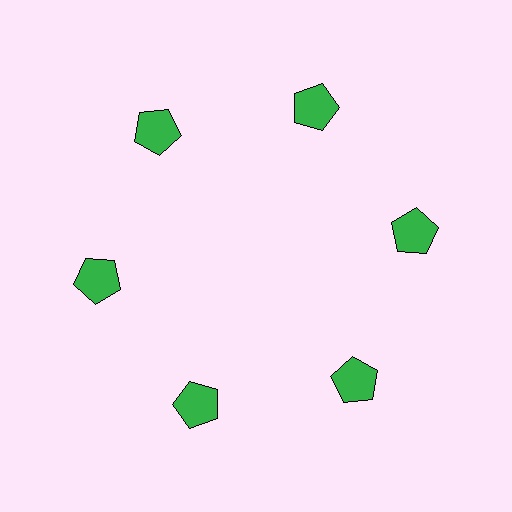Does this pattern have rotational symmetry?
Yes, this pattern has 6-fold rotational symmetry. It looks the same after rotating 60 degrees around the center.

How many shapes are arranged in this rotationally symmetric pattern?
There are 6 shapes, arranged in 6 groups of 1.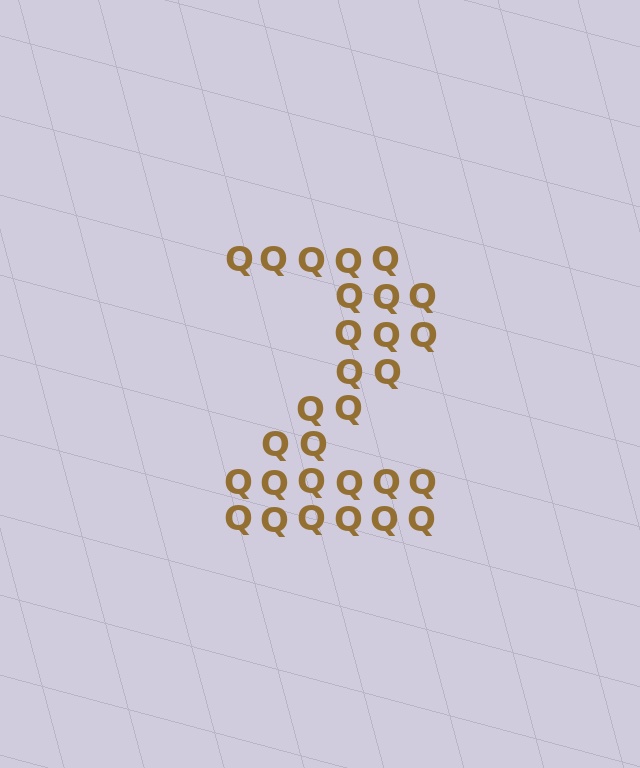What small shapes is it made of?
It is made of small letter Q's.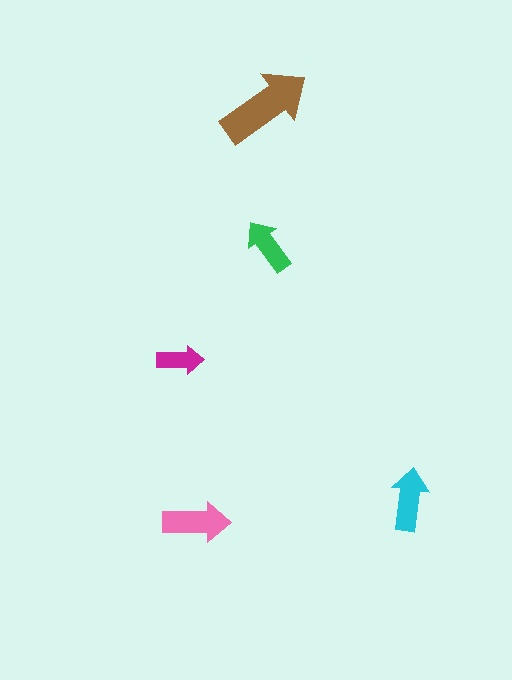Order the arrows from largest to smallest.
the brown one, the pink one, the cyan one, the green one, the magenta one.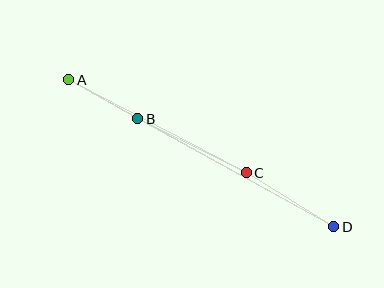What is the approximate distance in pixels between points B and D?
The distance between B and D is approximately 224 pixels.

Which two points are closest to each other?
Points A and B are closest to each other.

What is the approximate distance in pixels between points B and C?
The distance between B and C is approximately 121 pixels.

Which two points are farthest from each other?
Points A and D are farthest from each other.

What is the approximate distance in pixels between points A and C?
The distance between A and C is approximately 200 pixels.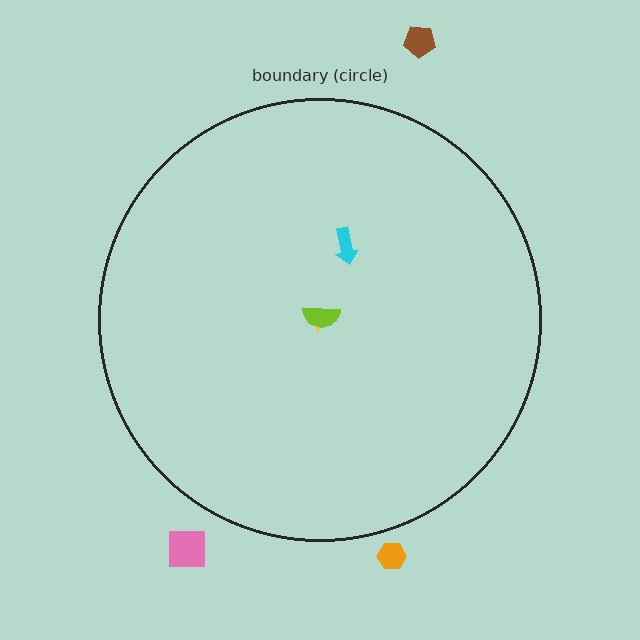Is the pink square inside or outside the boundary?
Outside.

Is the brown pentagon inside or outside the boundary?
Outside.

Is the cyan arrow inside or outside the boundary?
Inside.